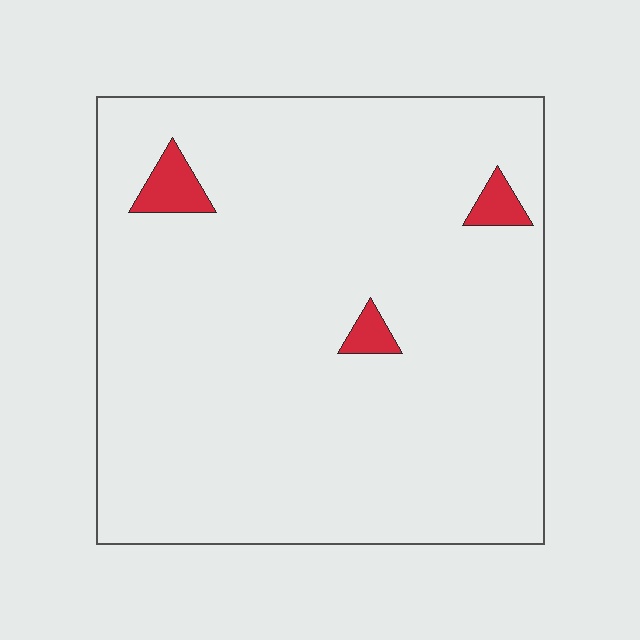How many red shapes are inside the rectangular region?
3.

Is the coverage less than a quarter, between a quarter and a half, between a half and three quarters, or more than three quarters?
Less than a quarter.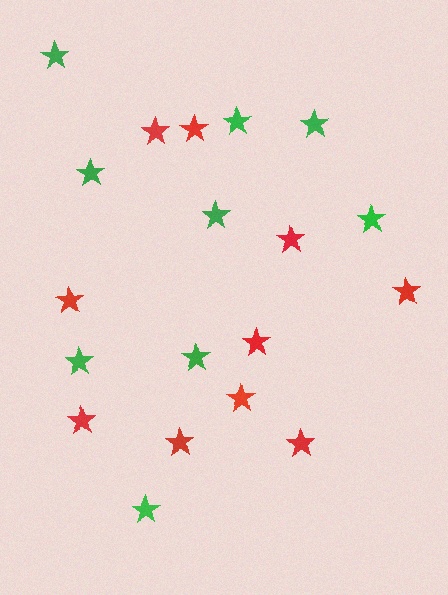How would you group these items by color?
There are 2 groups: one group of red stars (10) and one group of green stars (9).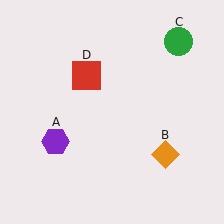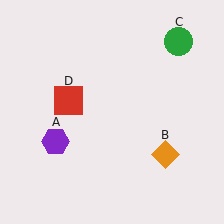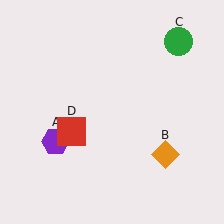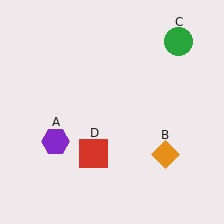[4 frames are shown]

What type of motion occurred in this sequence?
The red square (object D) rotated counterclockwise around the center of the scene.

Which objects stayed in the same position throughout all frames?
Purple hexagon (object A) and orange diamond (object B) and green circle (object C) remained stationary.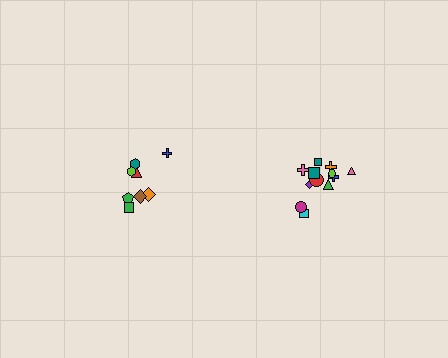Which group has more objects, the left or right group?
The right group.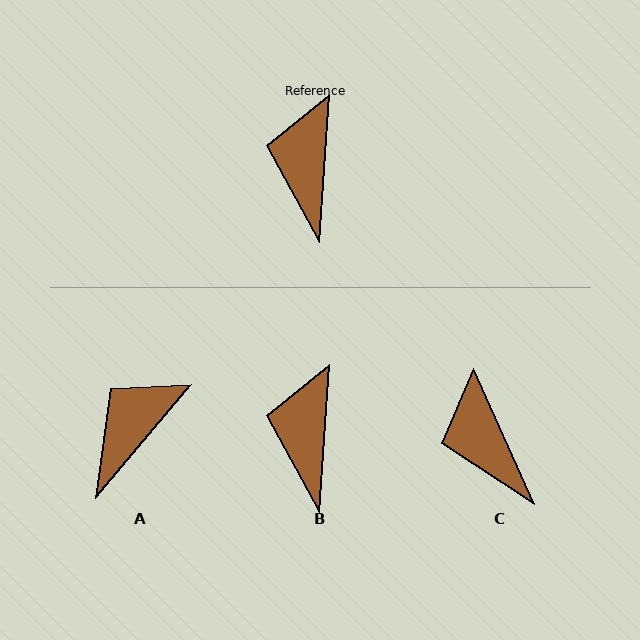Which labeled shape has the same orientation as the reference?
B.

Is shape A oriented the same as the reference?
No, it is off by about 36 degrees.